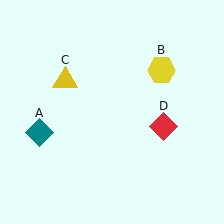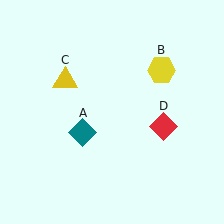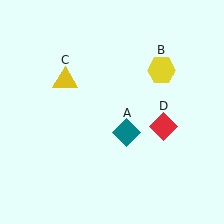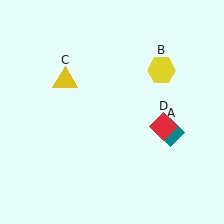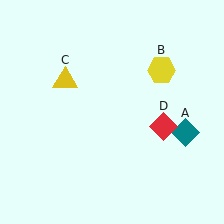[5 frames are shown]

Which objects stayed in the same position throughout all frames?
Yellow hexagon (object B) and yellow triangle (object C) and red diamond (object D) remained stationary.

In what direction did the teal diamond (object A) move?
The teal diamond (object A) moved right.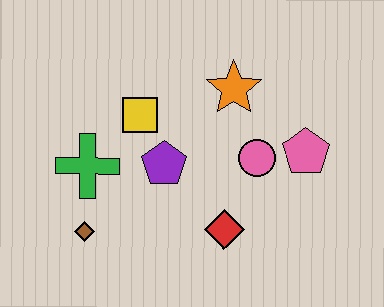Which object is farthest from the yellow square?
The pink pentagon is farthest from the yellow square.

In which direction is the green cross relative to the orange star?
The green cross is to the left of the orange star.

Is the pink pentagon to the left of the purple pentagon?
No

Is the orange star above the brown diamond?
Yes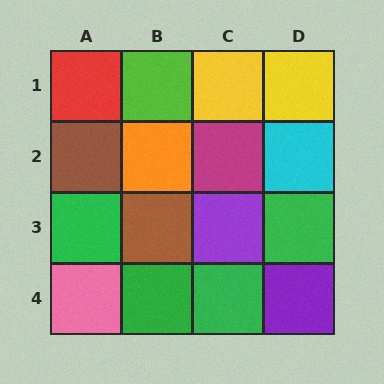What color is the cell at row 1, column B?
Lime.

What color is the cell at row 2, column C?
Magenta.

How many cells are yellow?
2 cells are yellow.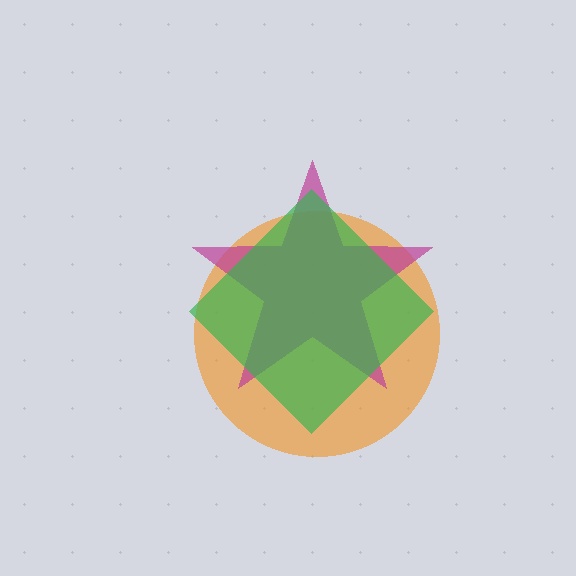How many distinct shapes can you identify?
There are 3 distinct shapes: an orange circle, a magenta star, a green diamond.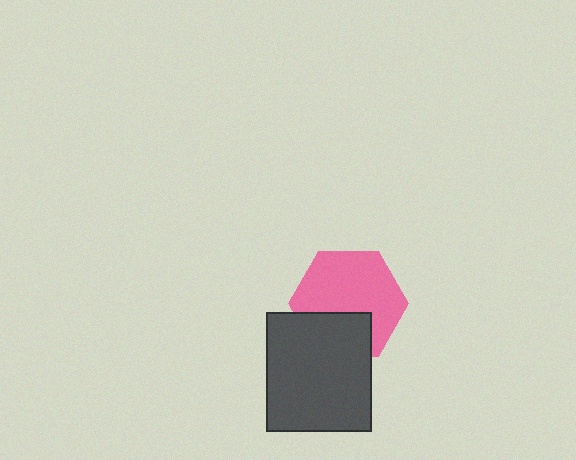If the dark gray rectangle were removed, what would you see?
You would see the complete pink hexagon.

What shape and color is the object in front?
The object in front is a dark gray rectangle.